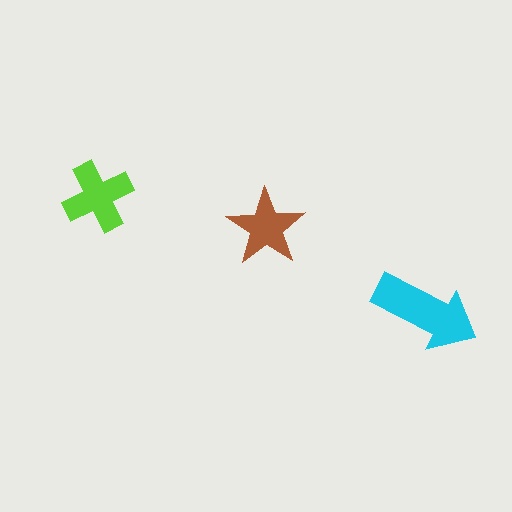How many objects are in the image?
There are 3 objects in the image.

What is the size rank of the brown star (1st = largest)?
3rd.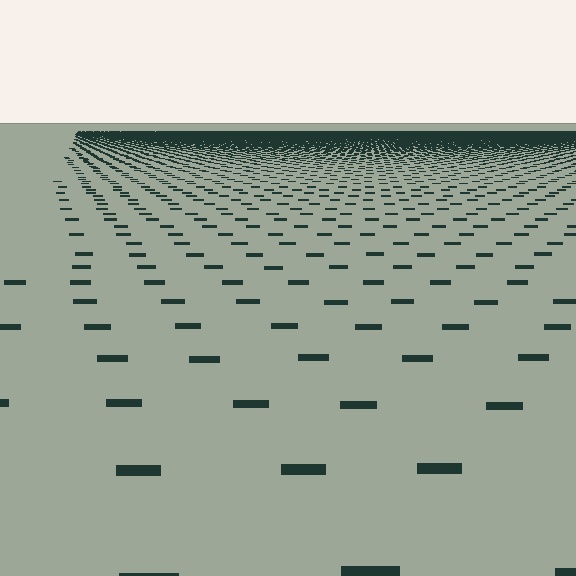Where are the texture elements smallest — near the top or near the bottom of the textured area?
Near the top.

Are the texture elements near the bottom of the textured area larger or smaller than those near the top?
Larger. Near the bottom, elements are closer to the viewer and appear at a bigger on-screen size.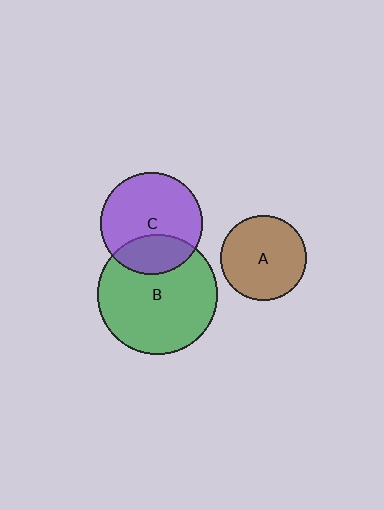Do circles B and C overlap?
Yes.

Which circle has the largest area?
Circle B (green).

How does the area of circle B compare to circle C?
Approximately 1.4 times.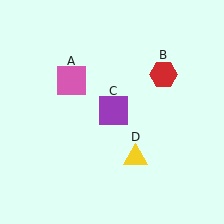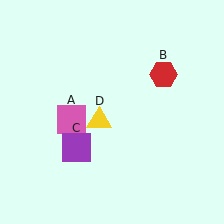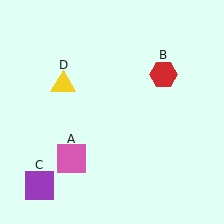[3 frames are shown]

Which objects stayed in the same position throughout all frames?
Red hexagon (object B) remained stationary.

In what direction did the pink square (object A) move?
The pink square (object A) moved down.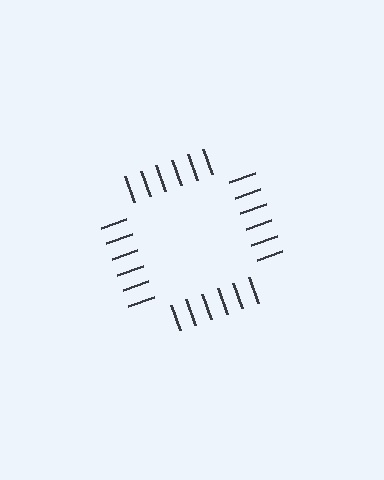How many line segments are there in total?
24 — 6 along each of the 4 edges.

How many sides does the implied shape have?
4 sides — the line-ends trace a square.